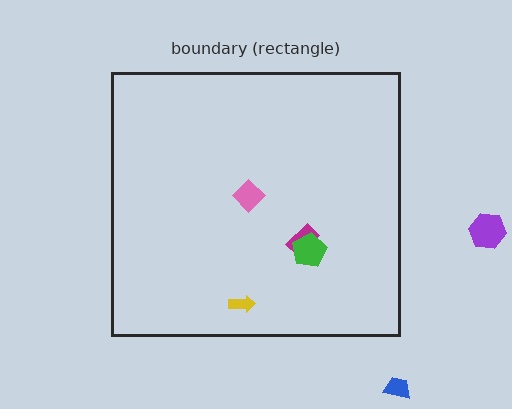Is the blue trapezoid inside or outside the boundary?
Outside.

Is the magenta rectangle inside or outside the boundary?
Inside.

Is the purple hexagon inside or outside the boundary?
Outside.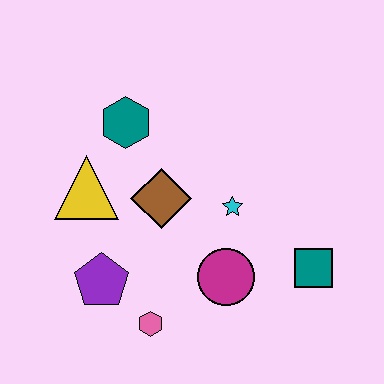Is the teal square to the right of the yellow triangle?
Yes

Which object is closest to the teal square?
The magenta circle is closest to the teal square.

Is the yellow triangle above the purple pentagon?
Yes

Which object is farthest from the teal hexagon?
The teal square is farthest from the teal hexagon.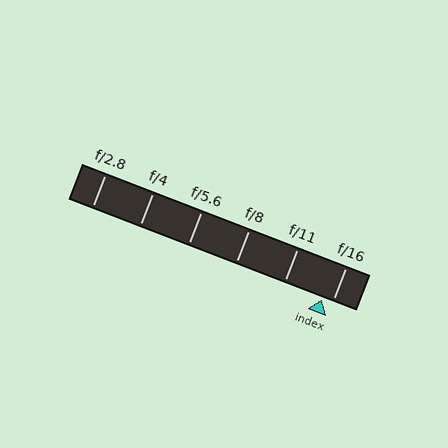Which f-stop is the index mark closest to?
The index mark is closest to f/16.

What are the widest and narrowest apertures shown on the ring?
The widest aperture shown is f/2.8 and the narrowest is f/16.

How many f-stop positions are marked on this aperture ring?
There are 6 f-stop positions marked.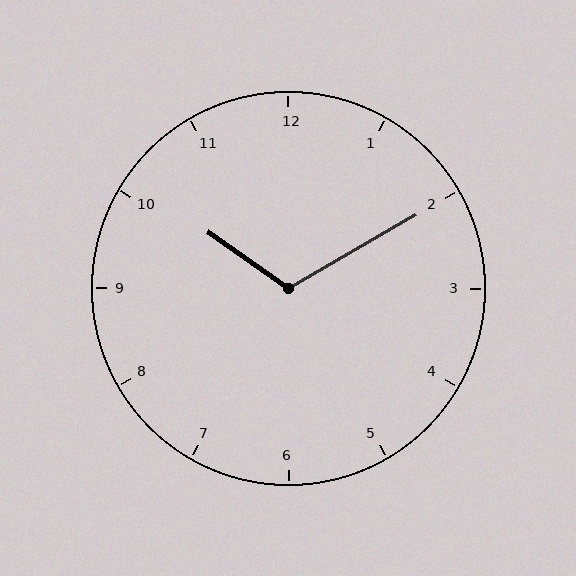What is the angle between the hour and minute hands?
Approximately 115 degrees.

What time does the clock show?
10:10.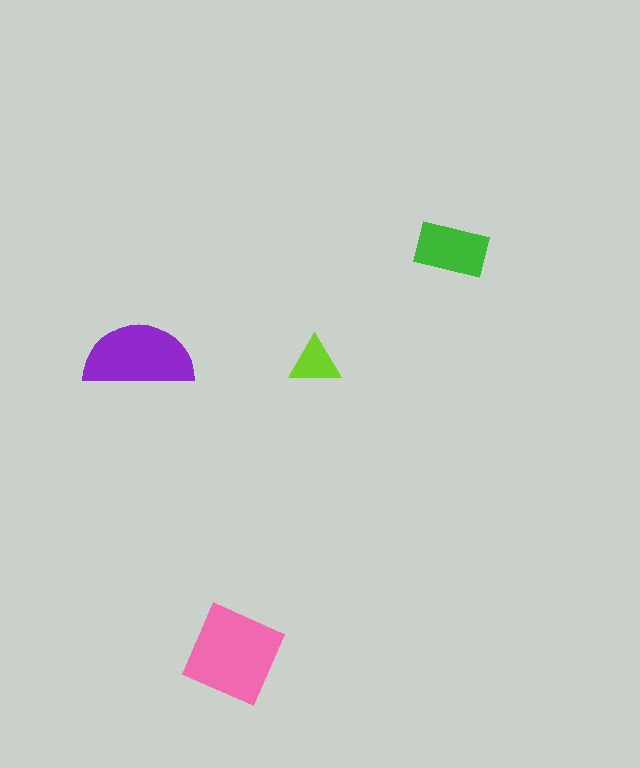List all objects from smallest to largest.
The lime triangle, the green rectangle, the purple semicircle, the pink diamond.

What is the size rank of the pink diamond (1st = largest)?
1st.